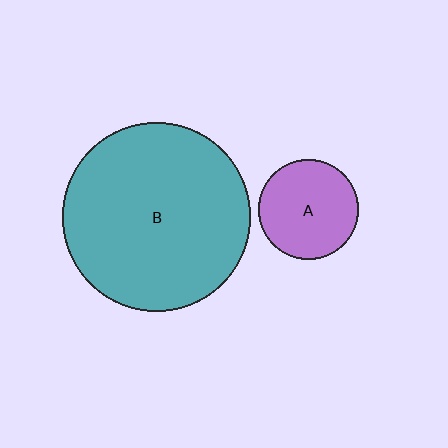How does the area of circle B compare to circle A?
Approximately 3.6 times.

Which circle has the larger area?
Circle B (teal).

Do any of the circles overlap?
No, none of the circles overlap.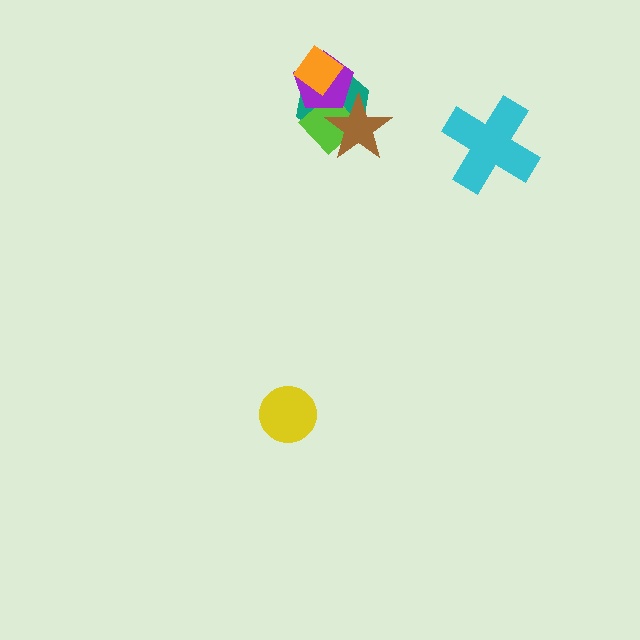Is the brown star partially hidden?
Yes, it is partially covered by another shape.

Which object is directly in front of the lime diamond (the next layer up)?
The brown star is directly in front of the lime diamond.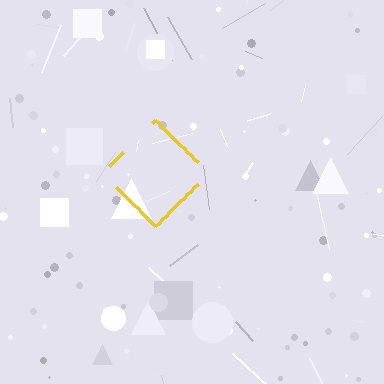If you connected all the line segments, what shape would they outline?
They would outline a diamond.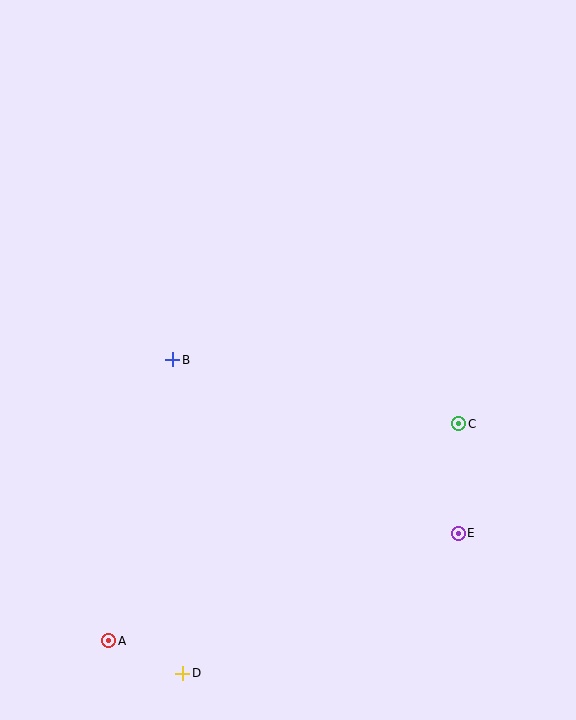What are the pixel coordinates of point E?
Point E is at (458, 533).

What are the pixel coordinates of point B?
Point B is at (173, 360).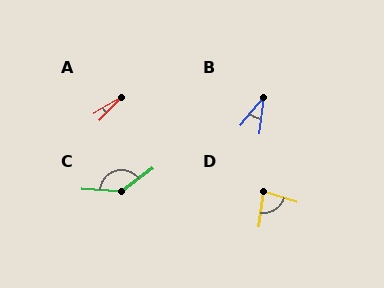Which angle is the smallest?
A, at approximately 16 degrees.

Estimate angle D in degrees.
Approximately 80 degrees.